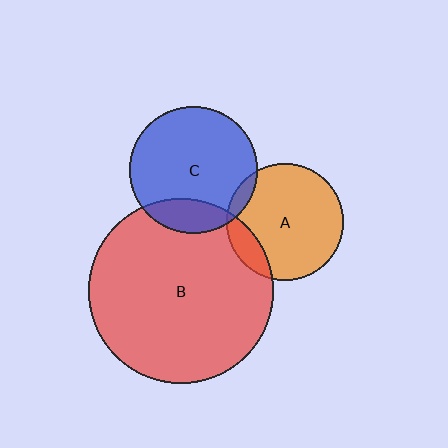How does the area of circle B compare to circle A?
Approximately 2.5 times.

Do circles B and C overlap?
Yes.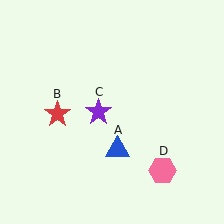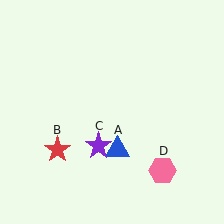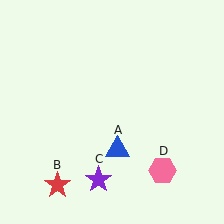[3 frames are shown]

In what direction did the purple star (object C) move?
The purple star (object C) moved down.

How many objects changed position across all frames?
2 objects changed position: red star (object B), purple star (object C).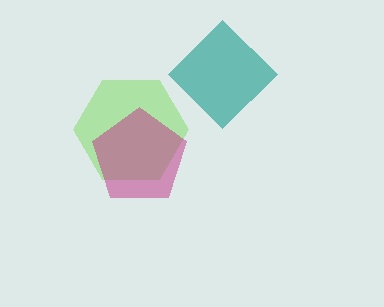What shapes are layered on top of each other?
The layered shapes are: a teal diamond, a lime hexagon, a magenta pentagon.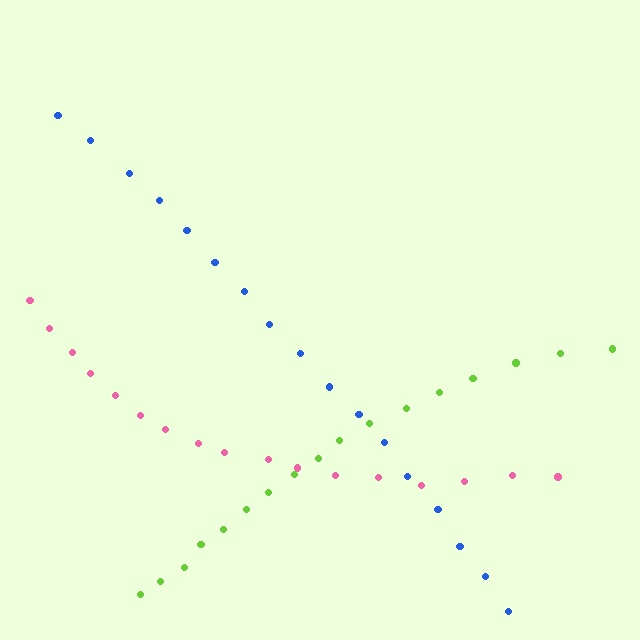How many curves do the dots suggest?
There are 3 distinct paths.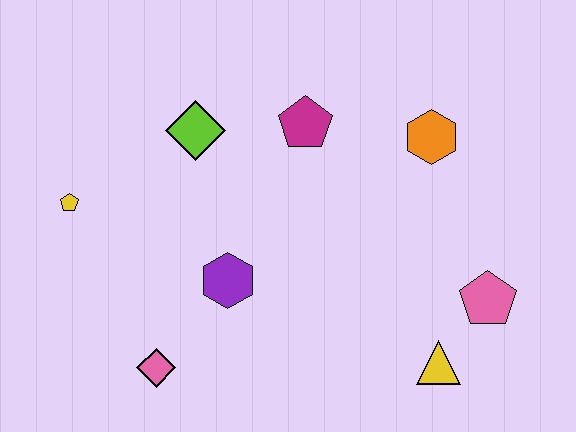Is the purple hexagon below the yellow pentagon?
Yes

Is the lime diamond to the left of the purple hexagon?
Yes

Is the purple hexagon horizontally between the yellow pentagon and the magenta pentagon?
Yes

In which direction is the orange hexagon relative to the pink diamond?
The orange hexagon is to the right of the pink diamond.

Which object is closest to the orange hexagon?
The magenta pentagon is closest to the orange hexagon.